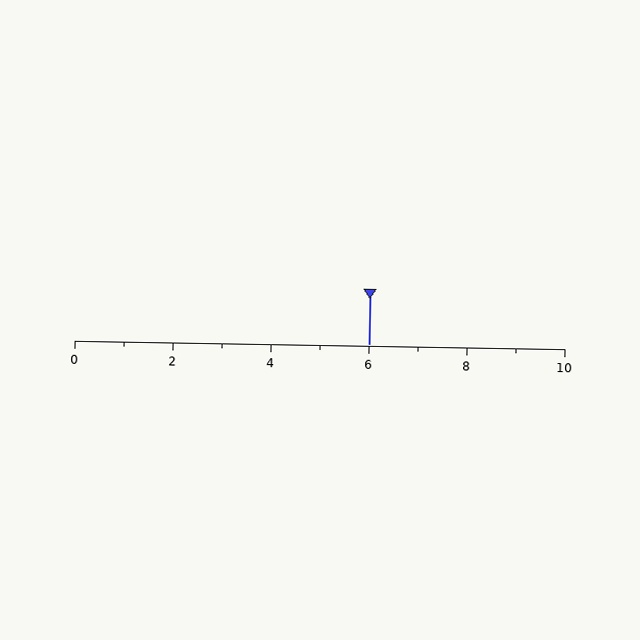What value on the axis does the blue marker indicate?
The marker indicates approximately 6.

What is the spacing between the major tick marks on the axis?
The major ticks are spaced 2 apart.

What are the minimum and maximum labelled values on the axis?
The axis runs from 0 to 10.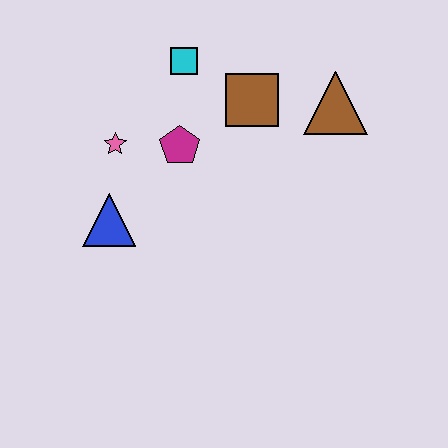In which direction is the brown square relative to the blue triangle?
The brown square is to the right of the blue triangle.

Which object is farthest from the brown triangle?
The blue triangle is farthest from the brown triangle.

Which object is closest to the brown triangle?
The brown square is closest to the brown triangle.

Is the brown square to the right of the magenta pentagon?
Yes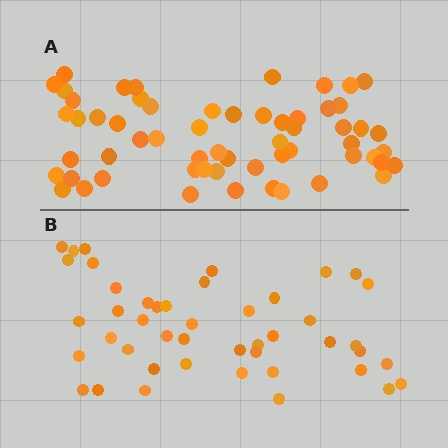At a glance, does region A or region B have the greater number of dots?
Region A (the top region) has more dots.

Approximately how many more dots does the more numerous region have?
Region A has approximately 15 more dots than region B.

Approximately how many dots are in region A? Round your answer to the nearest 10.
About 60 dots. (The exact count is 59, which rounds to 60.)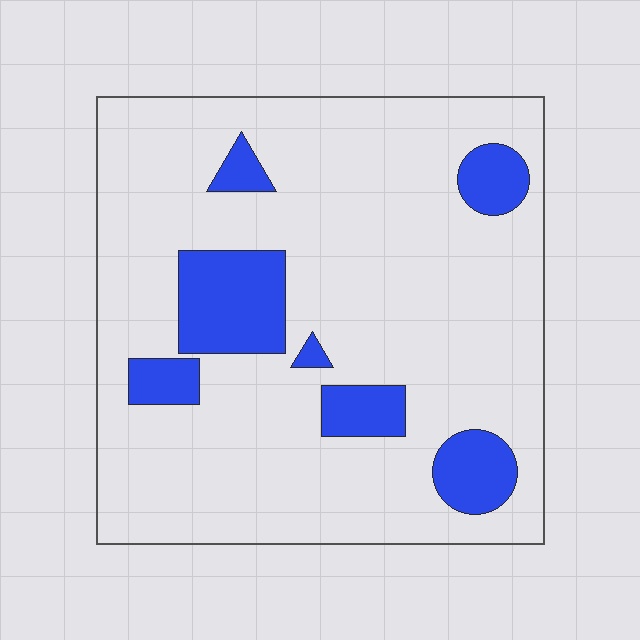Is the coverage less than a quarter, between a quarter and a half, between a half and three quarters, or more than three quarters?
Less than a quarter.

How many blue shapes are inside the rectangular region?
7.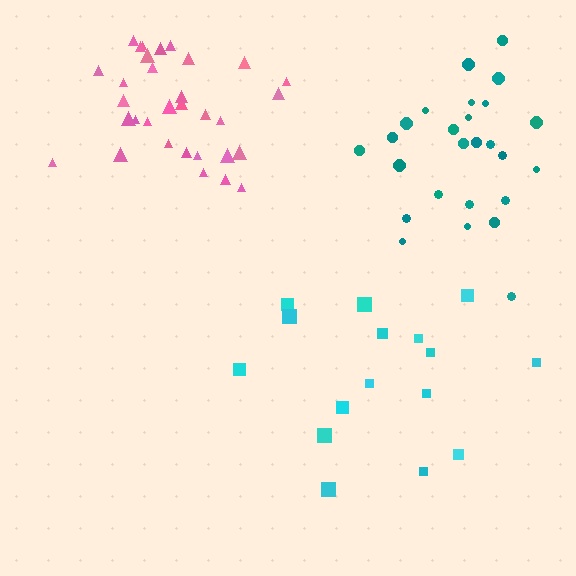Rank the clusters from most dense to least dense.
pink, teal, cyan.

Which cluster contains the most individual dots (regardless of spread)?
Pink (33).